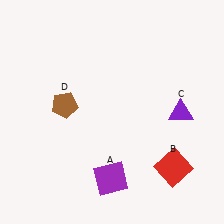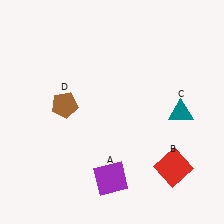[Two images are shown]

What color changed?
The triangle (C) changed from purple in Image 1 to teal in Image 2.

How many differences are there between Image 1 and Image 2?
There is 1 difference between the two images.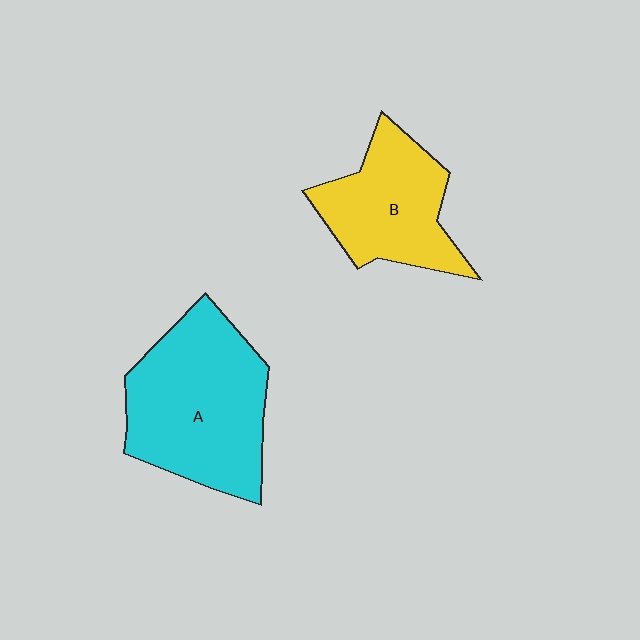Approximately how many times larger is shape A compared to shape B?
Approximately 1.5 times.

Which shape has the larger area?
Shape A (cyan).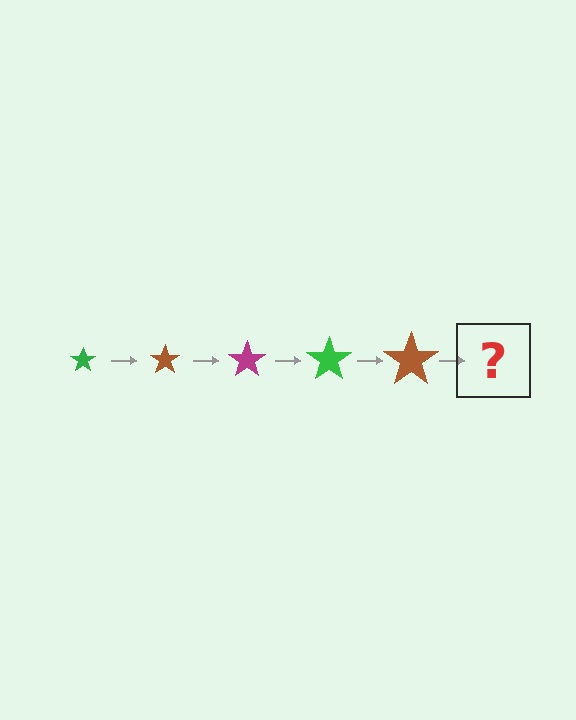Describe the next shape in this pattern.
It should be a magenta star, larger than the previous one.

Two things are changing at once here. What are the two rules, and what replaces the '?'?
The two rules are that the star grows larger each step and the color cycles through green, brown, and magenta. The '?' should be a magenta star, larger than the previous one.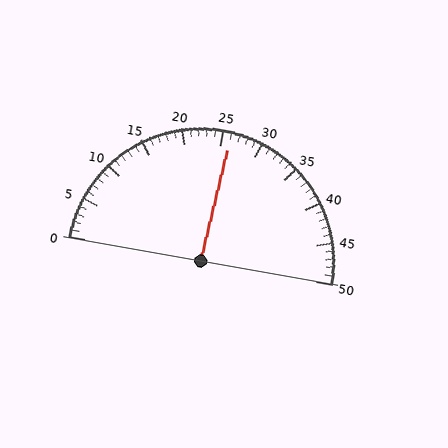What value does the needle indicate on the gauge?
The needle indicates approximately 26.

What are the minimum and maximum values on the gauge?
The gauge ranges from 0 to 50.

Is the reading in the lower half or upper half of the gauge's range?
The reading is in the upper half of the range (0 to 50).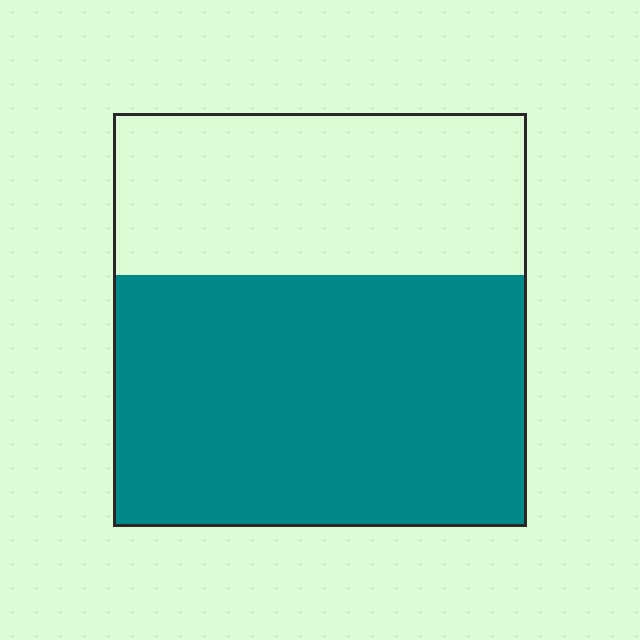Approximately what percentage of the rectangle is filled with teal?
Approximately 60%.